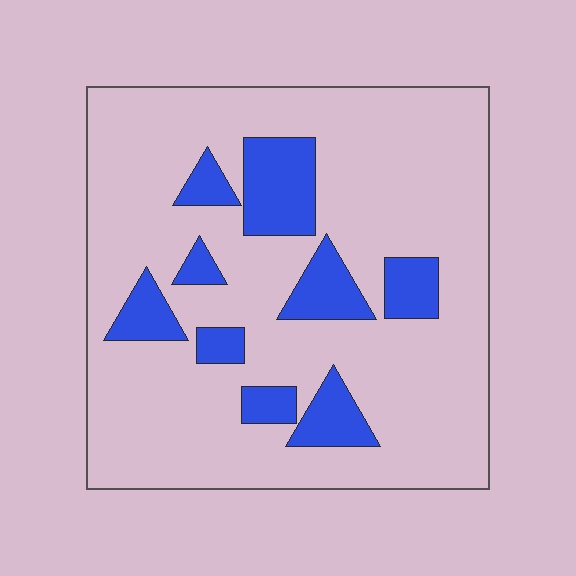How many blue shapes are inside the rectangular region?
9.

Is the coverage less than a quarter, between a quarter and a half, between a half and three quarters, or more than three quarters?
Less than a quarter.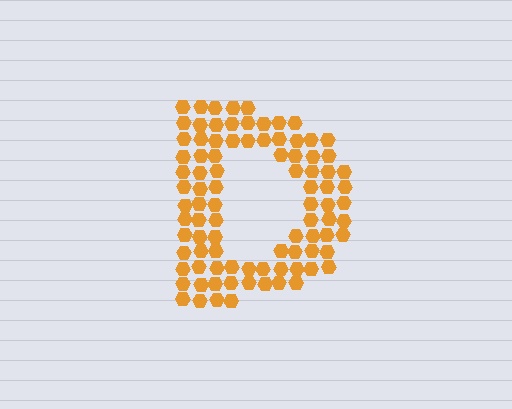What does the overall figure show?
The overall figure shows the letter D.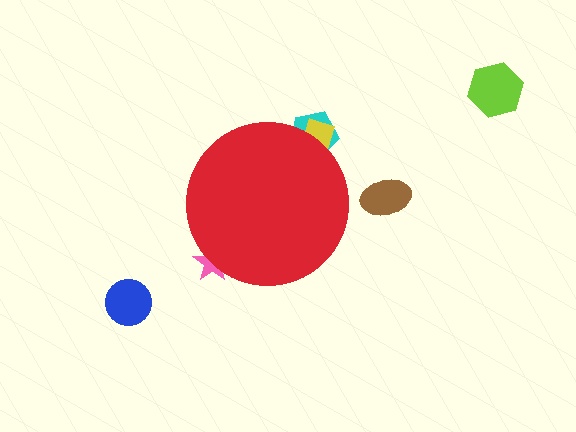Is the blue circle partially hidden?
No, the blue circle is fully visible.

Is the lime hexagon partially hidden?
No, the lime hexagon is fully visible.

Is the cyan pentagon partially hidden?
Yes, the cyan pentagon is partially hidden behind the red circle.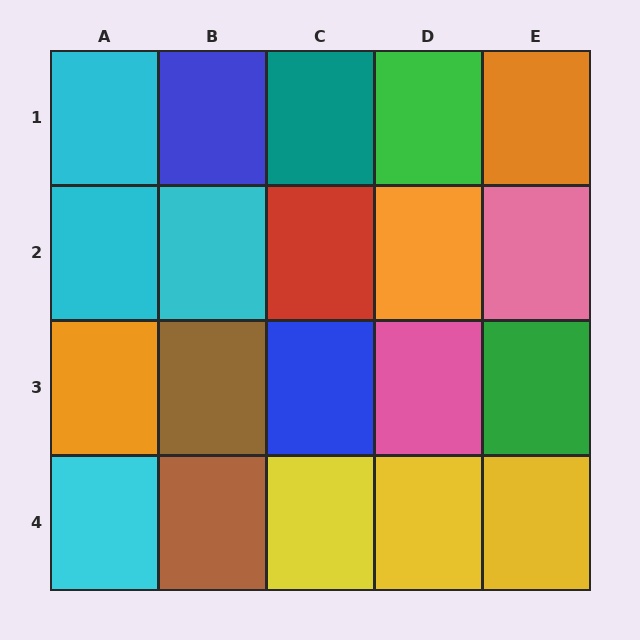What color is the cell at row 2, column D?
Orange.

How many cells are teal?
1 cell is teal.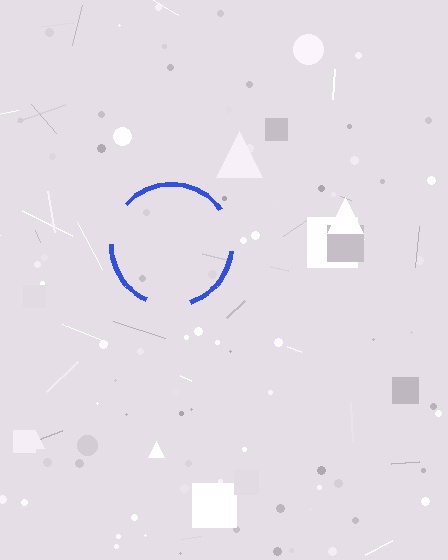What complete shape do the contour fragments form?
The contour fragments form a circle.